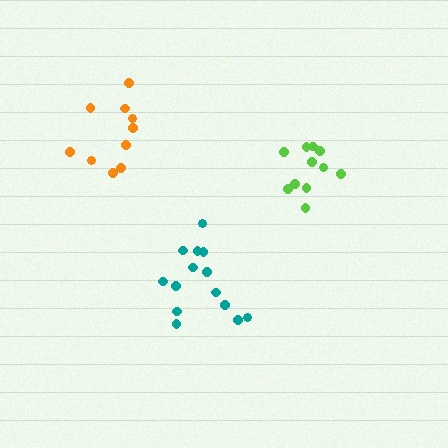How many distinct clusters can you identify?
There are 3 distinct clusters.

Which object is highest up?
The orange cluster is topmost.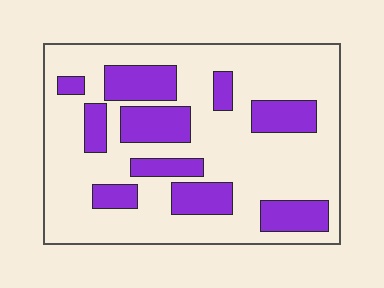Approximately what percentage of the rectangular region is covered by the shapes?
Approximately 30%.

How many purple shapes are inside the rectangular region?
10.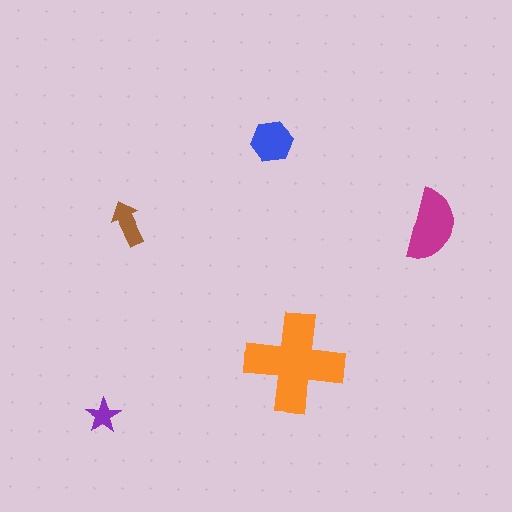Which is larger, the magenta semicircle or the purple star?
The magenta semicircle.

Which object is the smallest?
The purple star.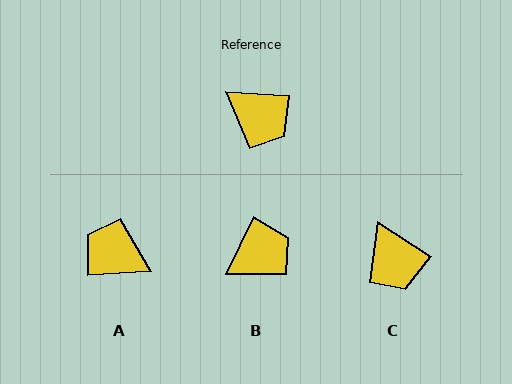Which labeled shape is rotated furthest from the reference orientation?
A, about 174 degrees away.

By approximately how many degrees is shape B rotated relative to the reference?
Approximately 67 degrees counter-clockwise.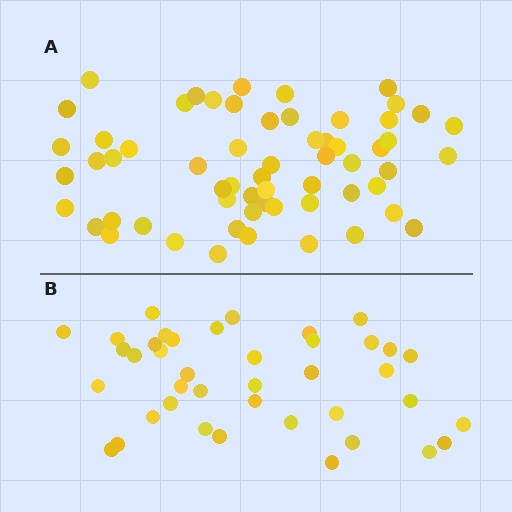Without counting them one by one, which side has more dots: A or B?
Region A (the top region) has more dots.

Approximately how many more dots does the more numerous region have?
Region A has approximately 20 more dots than region B.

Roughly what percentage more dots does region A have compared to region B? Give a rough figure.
About 50% more.